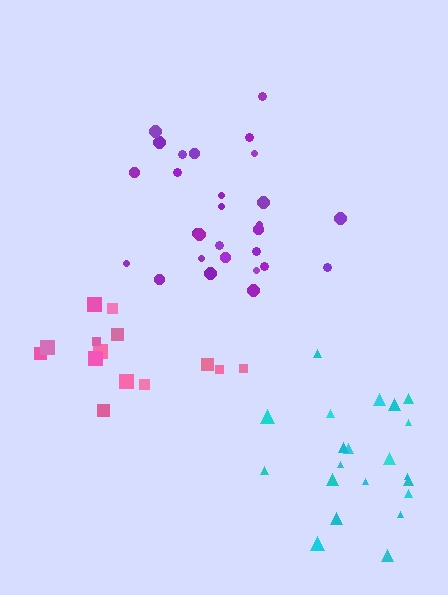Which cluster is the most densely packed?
Purple.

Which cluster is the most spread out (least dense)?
Pink.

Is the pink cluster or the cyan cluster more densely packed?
Cyan.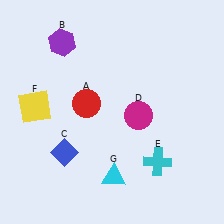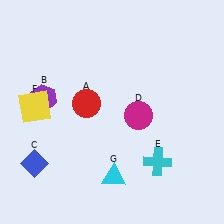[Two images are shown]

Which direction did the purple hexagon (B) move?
The purple hexagon (B) moved down.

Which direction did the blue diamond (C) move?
The blue diamond (C) moved left.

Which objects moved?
The objects that moved are: the purple hexagon (B), the blue diamond (C).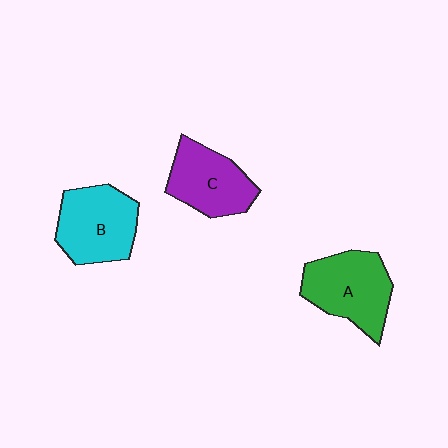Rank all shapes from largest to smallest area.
From largest to smallest: A (green), B (cyan), C (purple).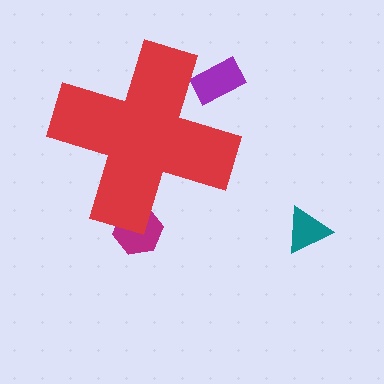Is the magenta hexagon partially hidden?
Yes, the magenta hexagon is partially hidden behind the red cross.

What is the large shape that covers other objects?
A red cross.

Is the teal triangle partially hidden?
No, the teal triangle is fully visible.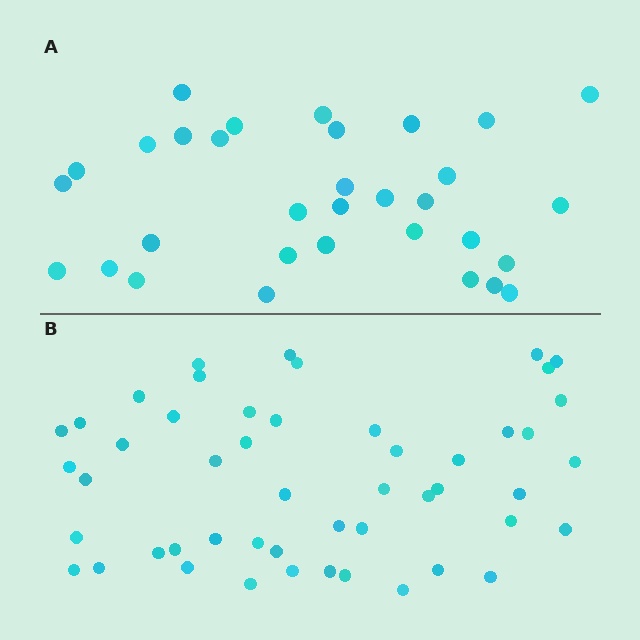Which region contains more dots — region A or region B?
Region B (the bottom region) has more dots.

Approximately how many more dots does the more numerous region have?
Region B has approximately 20 more dots than region A.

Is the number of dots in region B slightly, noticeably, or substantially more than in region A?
Region B has substantially more. The ratio is roughly 1.6 to 1.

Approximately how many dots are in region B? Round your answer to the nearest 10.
About 50 dots.